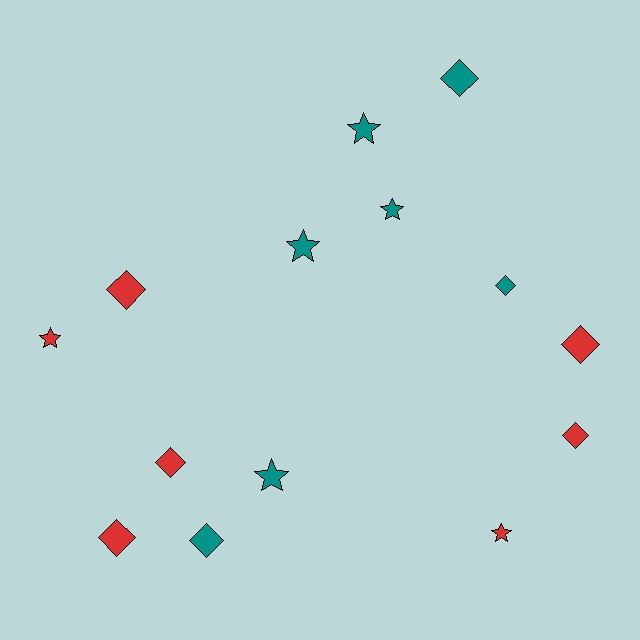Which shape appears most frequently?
Diamond, with 8 objects.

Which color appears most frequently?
Red, with 7 objects.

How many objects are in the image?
There are 14 objects.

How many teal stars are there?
There are 4 teal stars.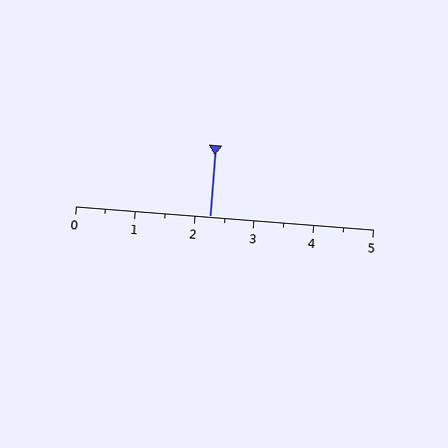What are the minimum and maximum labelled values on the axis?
The axis runs from 0 to 5.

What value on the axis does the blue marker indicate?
The marker indicates approximately 2.2.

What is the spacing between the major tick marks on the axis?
The major ticks are spaced 1 apart.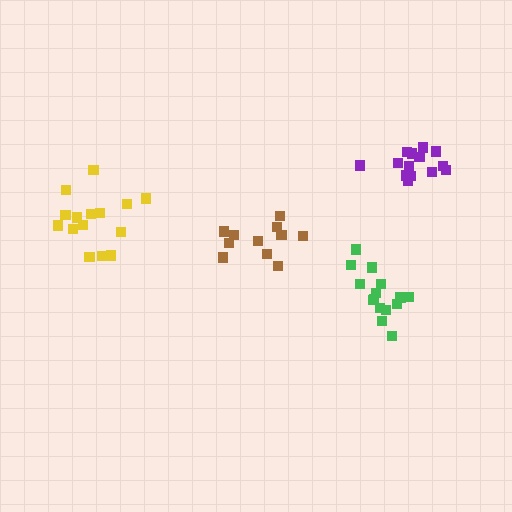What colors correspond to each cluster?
The clusters are colored: brown, green, purple, yellow.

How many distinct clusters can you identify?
There are 4 distinct clusters.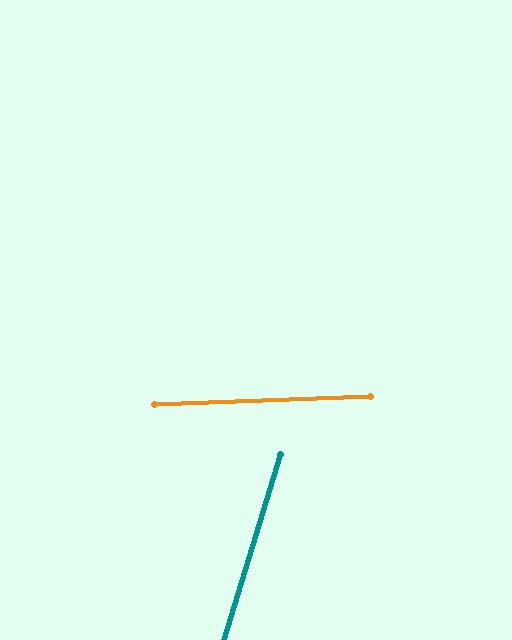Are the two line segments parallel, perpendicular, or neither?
Neither parallel nor perpendicular — they differ by about 71°.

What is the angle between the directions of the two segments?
Approximately 71 degrees.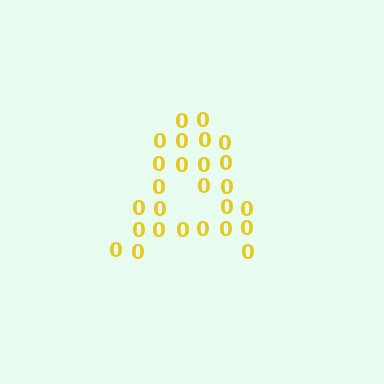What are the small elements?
The small elements are digit 0's.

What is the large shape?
The large shape is the letter A.